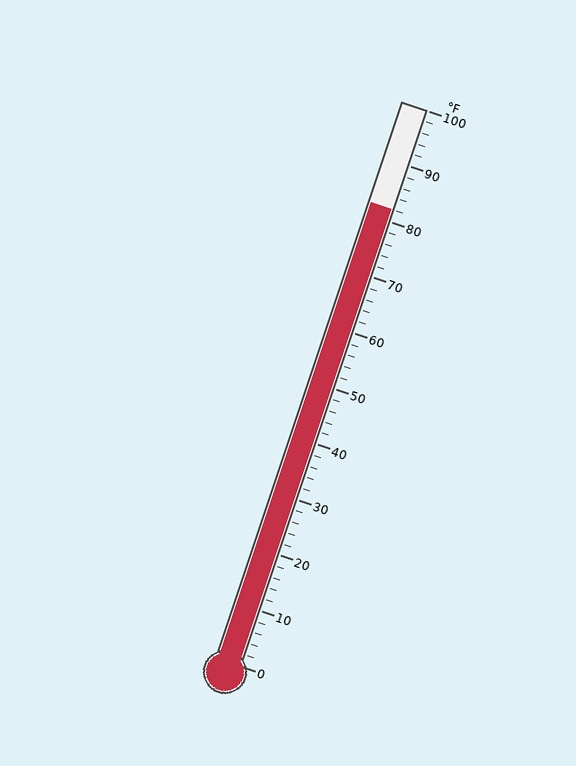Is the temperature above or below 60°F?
The temperature is above 60°F.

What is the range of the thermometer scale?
The thermometer scale ranges from 0°F to 100°F.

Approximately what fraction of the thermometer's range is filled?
The thermometer is filled to approximately 80% of its range.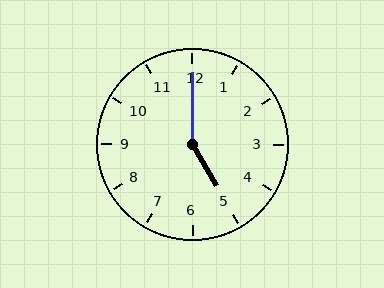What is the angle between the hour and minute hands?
Approximately 150 degrees.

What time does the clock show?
5:00.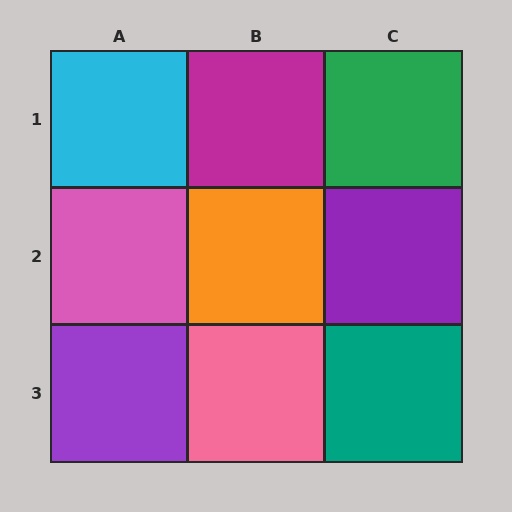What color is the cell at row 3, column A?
Purple.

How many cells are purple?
2 cells are purple.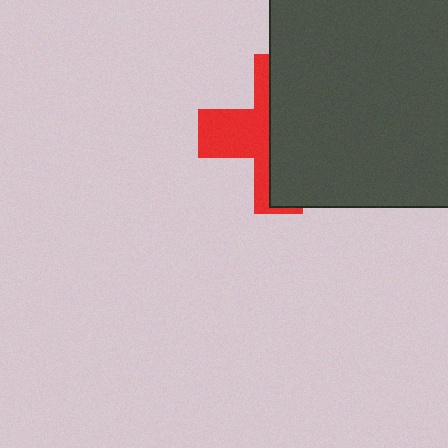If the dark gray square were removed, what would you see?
You would see the complete red cross.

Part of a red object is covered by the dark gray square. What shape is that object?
It is a cross.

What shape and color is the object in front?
The object in front is a dark gray square.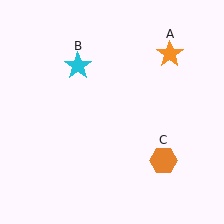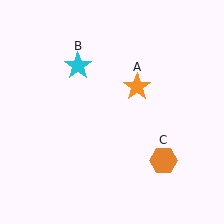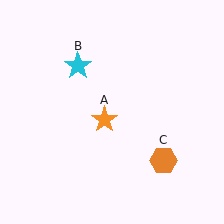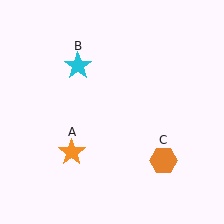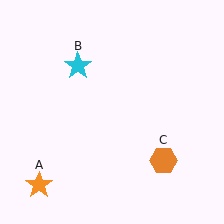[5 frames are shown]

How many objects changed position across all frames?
1 object changed position: orange star (object A).